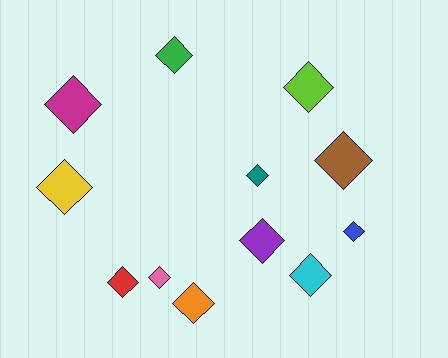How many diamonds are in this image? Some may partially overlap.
There are 12 diamonds.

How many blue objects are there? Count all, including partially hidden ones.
There is 1 blue object.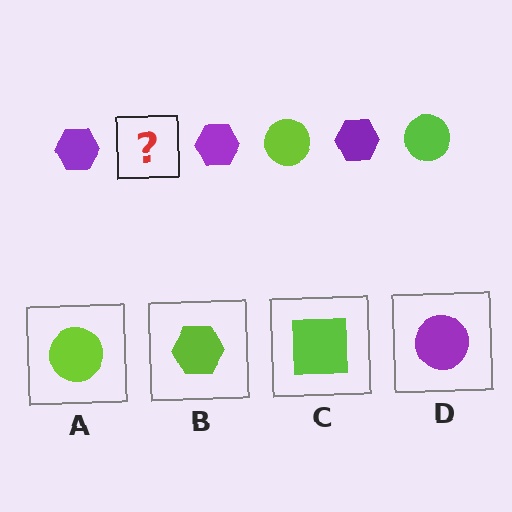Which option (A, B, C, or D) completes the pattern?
A.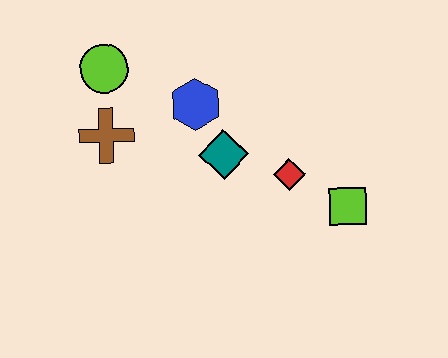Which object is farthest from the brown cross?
The lime square is farthest from the brown cross.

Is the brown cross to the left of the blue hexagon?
Yes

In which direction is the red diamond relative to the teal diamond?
The red diamond is to the right of the teal diamond.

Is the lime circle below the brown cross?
No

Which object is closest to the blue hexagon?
The teal diamond is closest to the blue hexagon.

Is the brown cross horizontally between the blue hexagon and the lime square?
No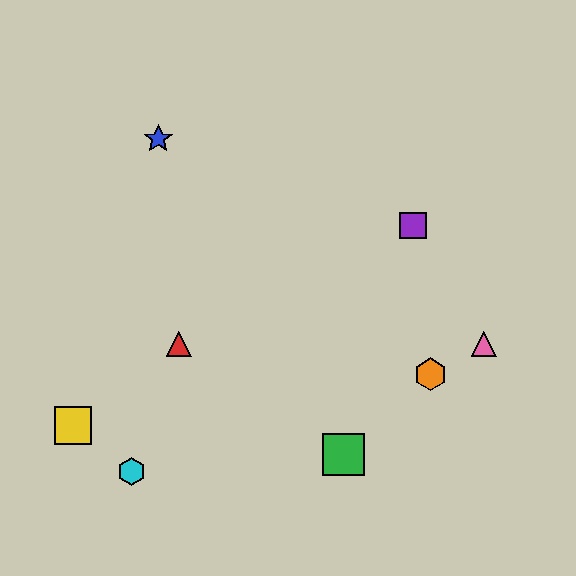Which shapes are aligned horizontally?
The red triangle, the pink triangle are aligned horizontally.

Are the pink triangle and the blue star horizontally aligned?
No, the pink triangle is at y≈344 and the blue star is at y≈139.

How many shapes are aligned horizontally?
2 shapes (the red triangle, the pink triangle) are aligned horizontally.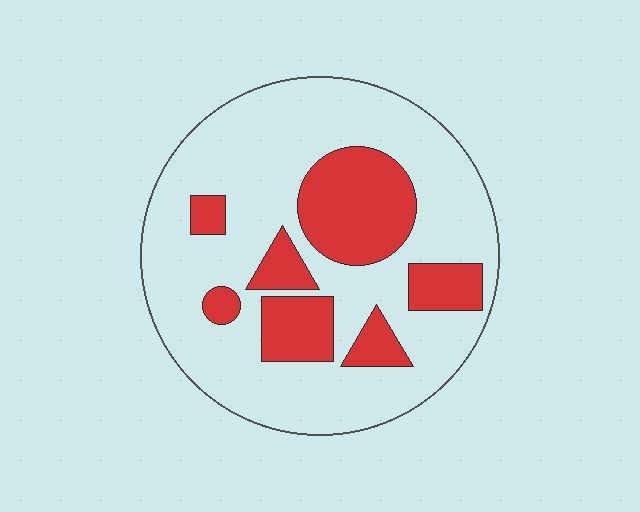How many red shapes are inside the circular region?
7.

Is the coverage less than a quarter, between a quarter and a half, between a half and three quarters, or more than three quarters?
Between a quarter and a half.